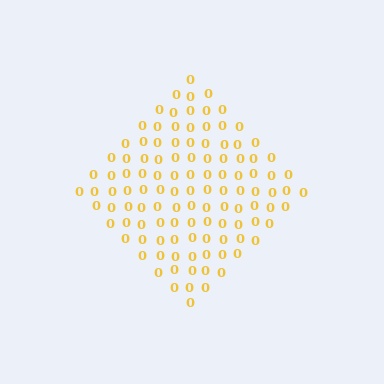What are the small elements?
The small elements are digit 0's.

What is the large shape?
The large shape is a diamond.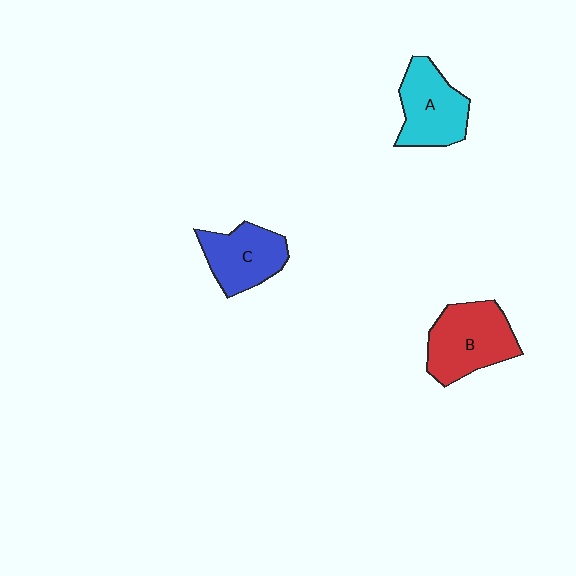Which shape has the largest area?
Shape B (red).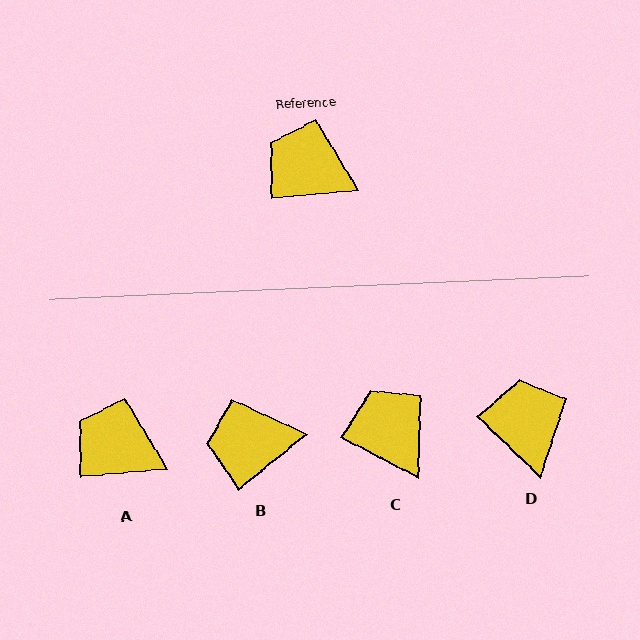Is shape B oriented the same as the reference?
No, it is off by about 34 degrees.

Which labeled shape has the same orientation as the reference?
A.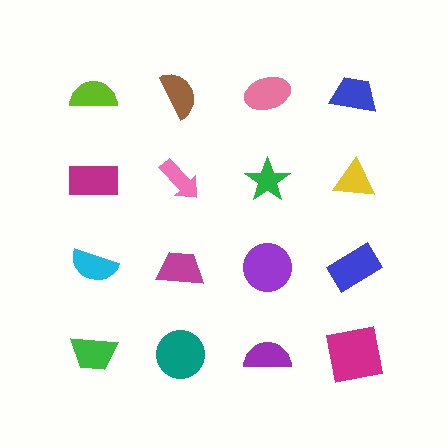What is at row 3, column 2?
A magenta trapezoid.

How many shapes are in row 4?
4 shapes.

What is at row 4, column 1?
A green trapezoid.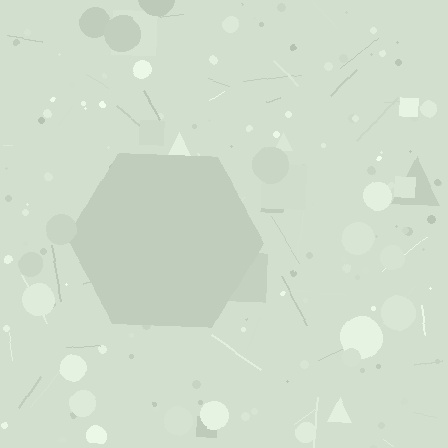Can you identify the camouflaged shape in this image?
The camouflaged shape is a hexagon.